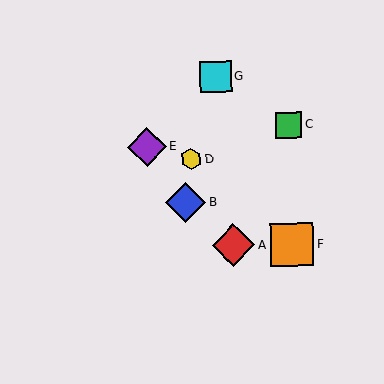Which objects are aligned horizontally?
Objects A, F are aligned horizontally.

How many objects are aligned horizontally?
2 objects (A, F) are aligned horizontally.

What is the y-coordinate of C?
Object C is at y≈125.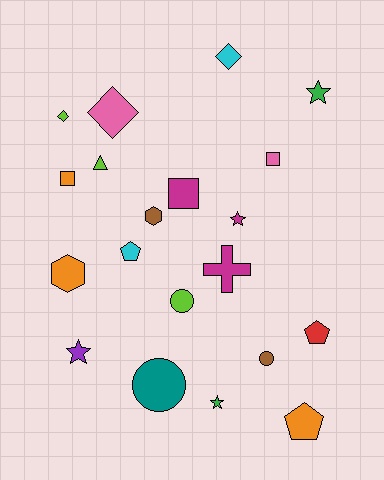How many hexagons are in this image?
There are 2 hexagons.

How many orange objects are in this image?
There are 3 orange objects.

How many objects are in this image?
There are 20 objects.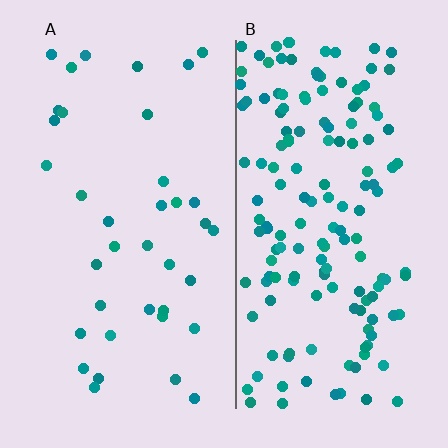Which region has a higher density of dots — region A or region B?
B (the right).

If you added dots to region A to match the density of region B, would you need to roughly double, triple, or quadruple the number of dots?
Approximately quadruple.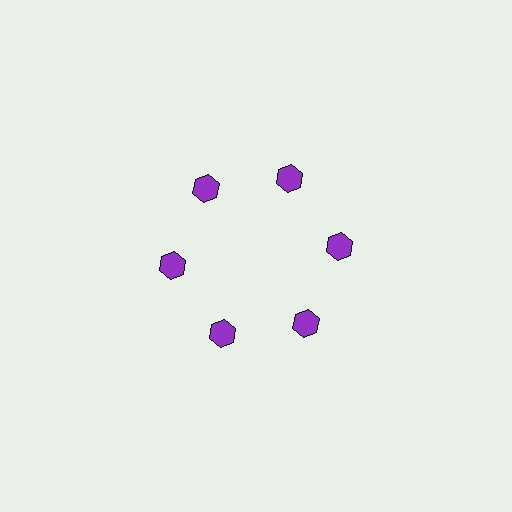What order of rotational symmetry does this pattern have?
This pattern has 6-fold rotational symmetry.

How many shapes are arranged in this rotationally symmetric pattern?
There are 6 shapes, arranged in 6 groups of 1.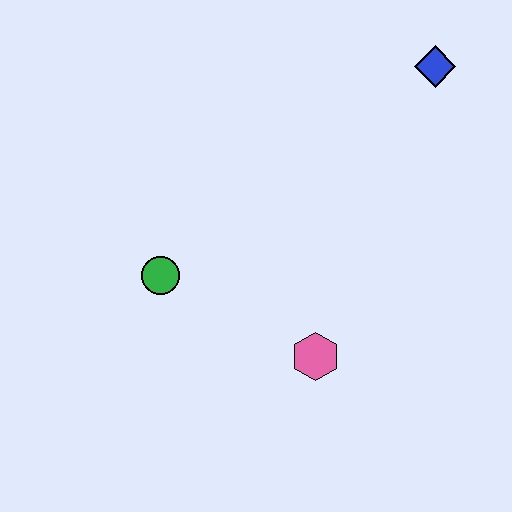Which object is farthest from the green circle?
The blue diamond is farthest from the green circle.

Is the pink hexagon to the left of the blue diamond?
Yes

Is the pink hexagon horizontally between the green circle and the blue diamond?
Yes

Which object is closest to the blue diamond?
The pink hexagon is closest to the blue diamond.